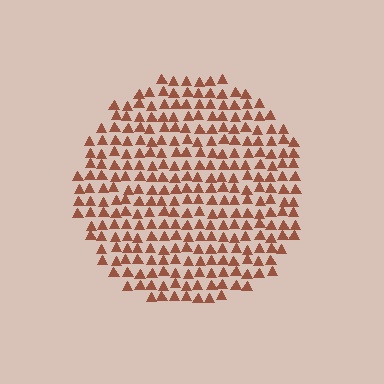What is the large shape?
The large shape is a circle.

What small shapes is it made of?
It is made of small triangles.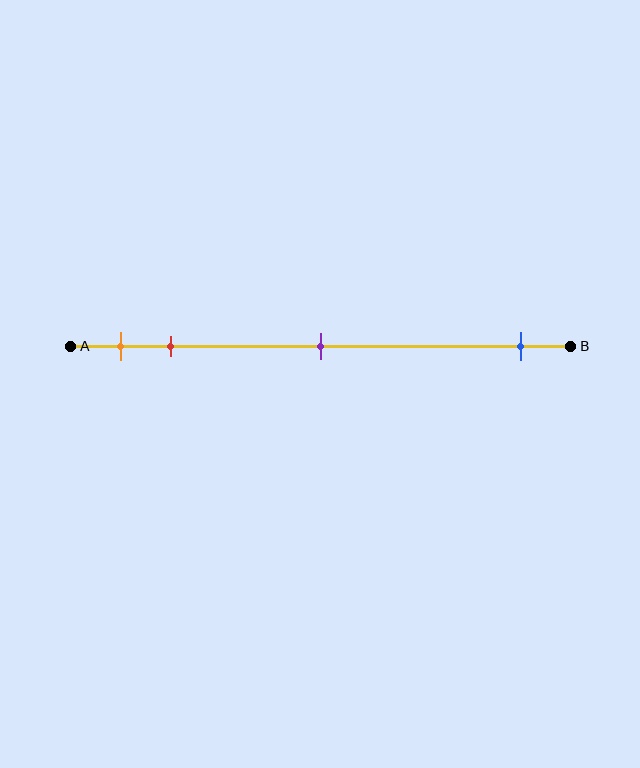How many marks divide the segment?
There are 4 marks dividing the segment.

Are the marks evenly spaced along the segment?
No, the marks are not evenly spaced.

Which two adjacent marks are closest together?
The orange and red marks are the closest adjacent pair.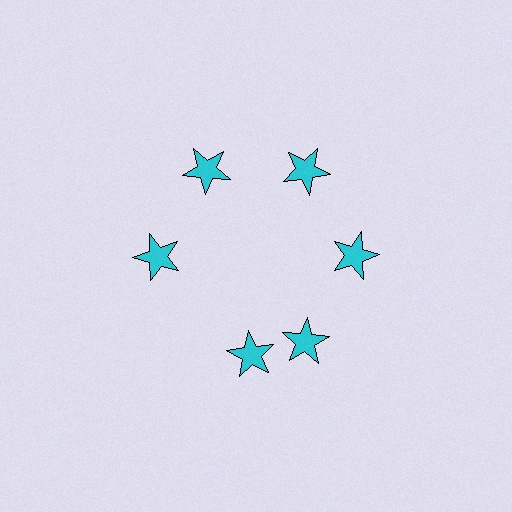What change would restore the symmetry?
The symmetry would be restored by rotating it back into even spacing with its neighbors so that all 6 stars sit at equal angles and equal distance from the center.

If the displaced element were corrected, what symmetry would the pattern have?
It would have 6-fold rotational symmetry — the pattern would map onto itself every 60 degrees.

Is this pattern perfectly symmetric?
No. The 6 cyan stars are arranged in a ring, but one element near the 7 o'clock position is rotated out of alignment along the ring, breaking the 6-fold rotational symmetry.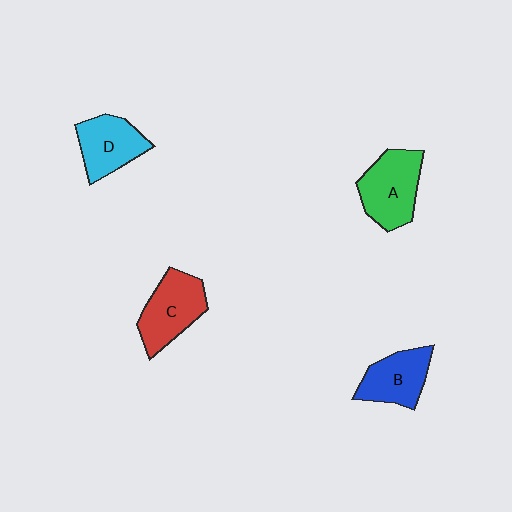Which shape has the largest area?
Shape A (green).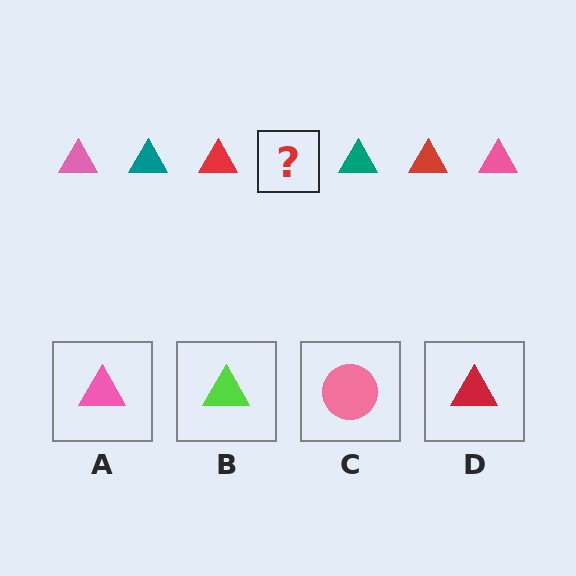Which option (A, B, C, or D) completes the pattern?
A.